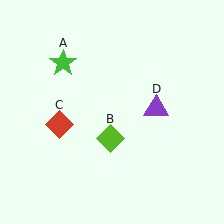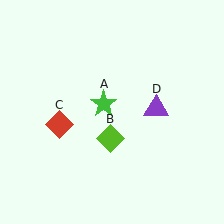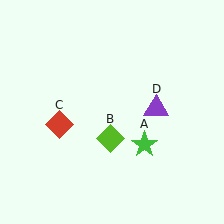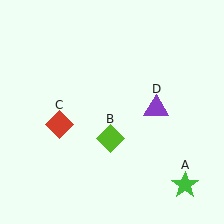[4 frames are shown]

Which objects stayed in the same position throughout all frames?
Lime diamond (object B) and red diamond (object C) and purple triangle (object D) remained stationary.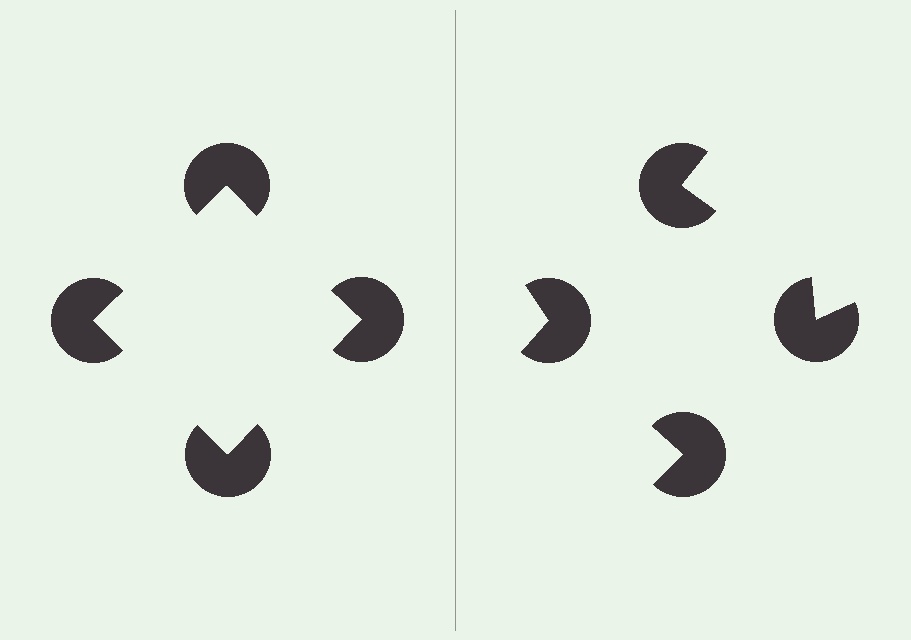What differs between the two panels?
The pac-man discs are positioned identically on both sides; only the wedge orientations differ. On the left they align to a square; on the right they are misaligned.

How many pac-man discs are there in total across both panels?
8 — 4 on each side.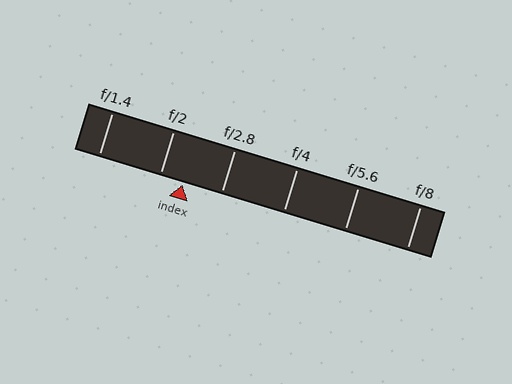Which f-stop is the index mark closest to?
The index mark is closest to f/2.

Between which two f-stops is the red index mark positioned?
The index mark is between f/2 and f/2.8.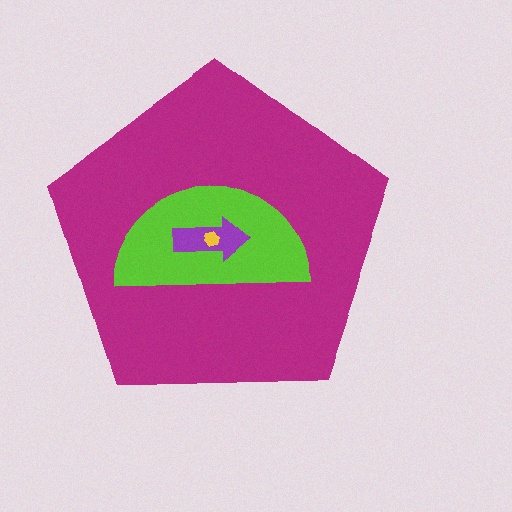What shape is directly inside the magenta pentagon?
The lime semicircle.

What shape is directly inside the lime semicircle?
The purple arrow.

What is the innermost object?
The yellow hexagon.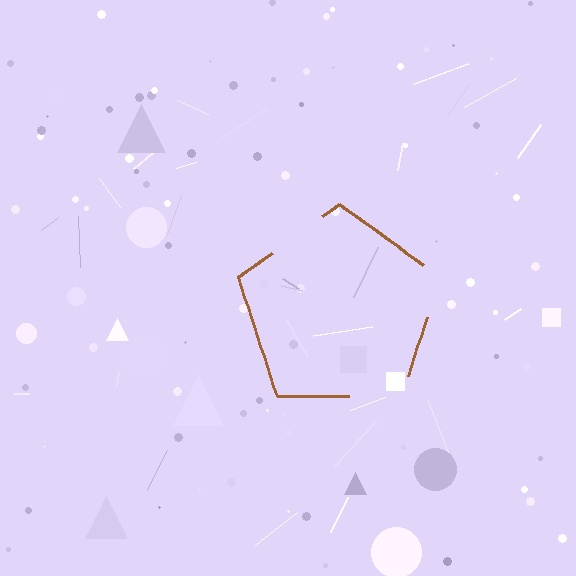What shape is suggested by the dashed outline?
The dashed outline suggests a pentagon.